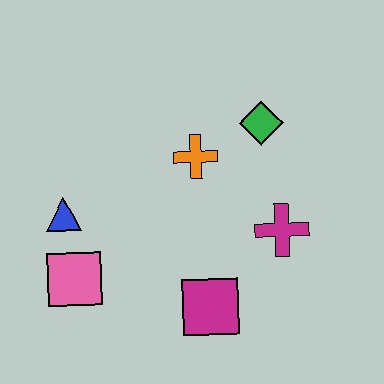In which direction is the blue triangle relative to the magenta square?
The blue triangle is to the left of the magenta square.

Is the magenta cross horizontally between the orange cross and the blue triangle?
No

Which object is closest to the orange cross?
The green diamond is closest to the orange cross.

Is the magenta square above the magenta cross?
No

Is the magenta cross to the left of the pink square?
No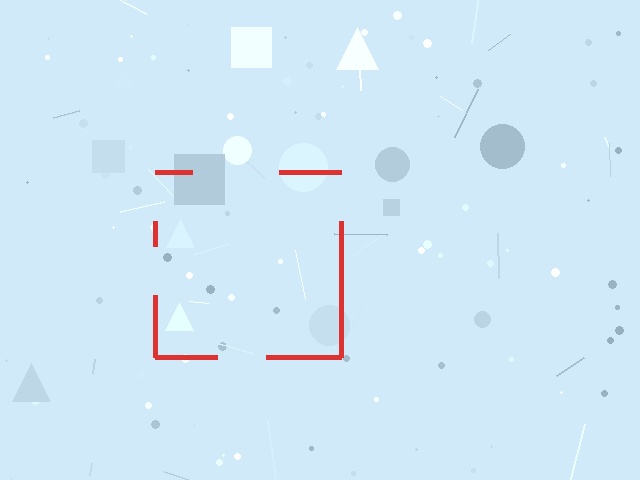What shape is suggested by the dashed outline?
The dashed outline suggests a square.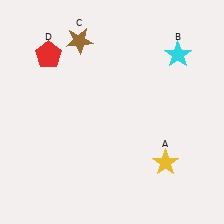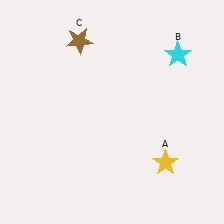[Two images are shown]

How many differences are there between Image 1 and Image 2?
There is 1 difference between the two images.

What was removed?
The red pentagon (D) was removed in Image 2.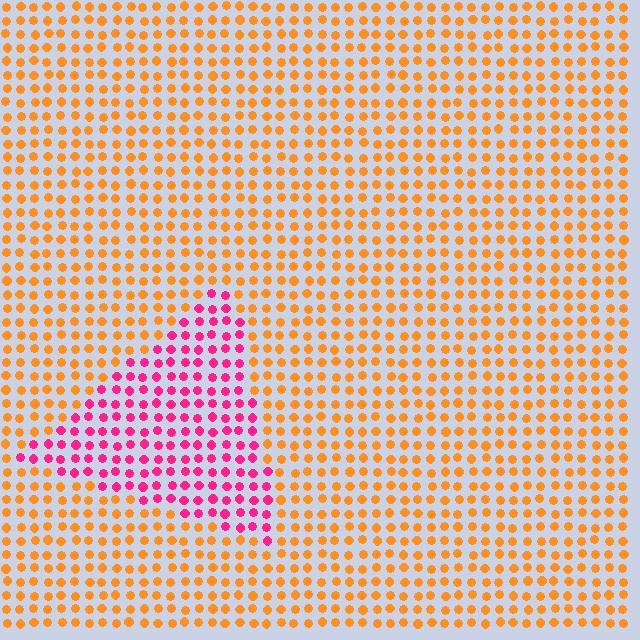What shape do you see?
I see a triangle.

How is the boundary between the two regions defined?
The boundary is defined purely by a slight shift in hue (about 60 degrees). Spacing, size, and orientation are identical on both sides.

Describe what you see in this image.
The image is filled with small orange elements in a uniform arrangement. A triangle-shaped region is visible where the elements are tinted to a slightly different hue, forming a subtle color boundary.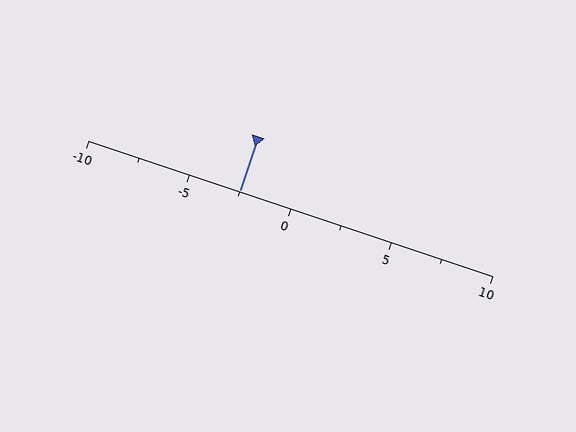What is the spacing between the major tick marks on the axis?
The major ticks are spaced 5 apart.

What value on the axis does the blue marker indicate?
The marker indicates approximately -2.5.